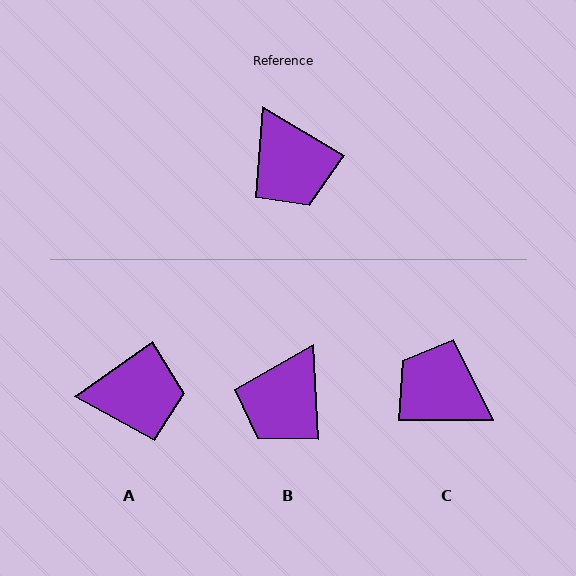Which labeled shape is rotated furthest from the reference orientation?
C, about 149 degrees away.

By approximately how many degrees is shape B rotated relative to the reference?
Approximately 56 degrees clockwise.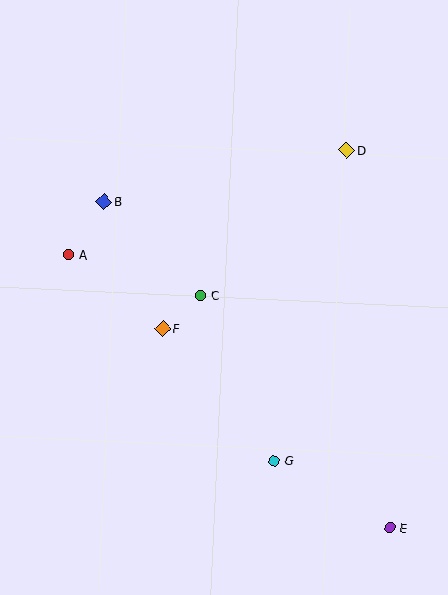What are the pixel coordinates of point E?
Point E is at (390, 527).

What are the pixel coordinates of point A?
Point A is at (68, 254).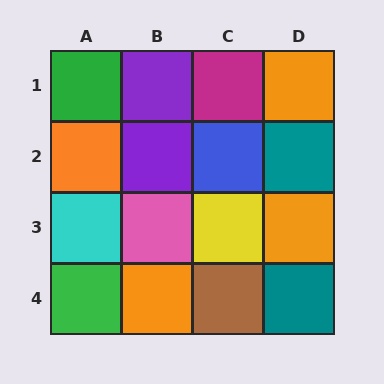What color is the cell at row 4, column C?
Brown.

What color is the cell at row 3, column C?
Yellow.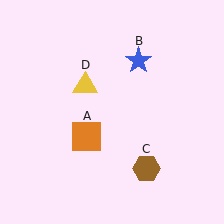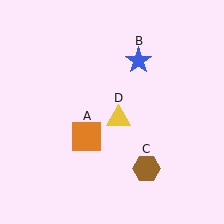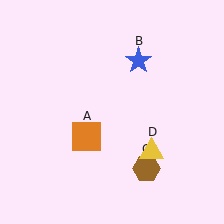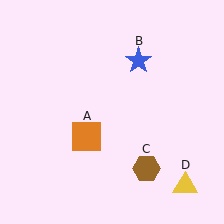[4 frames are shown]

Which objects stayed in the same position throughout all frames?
Orange square (object A) and blue star (object B) and brown hexagon (object C) remained stationary.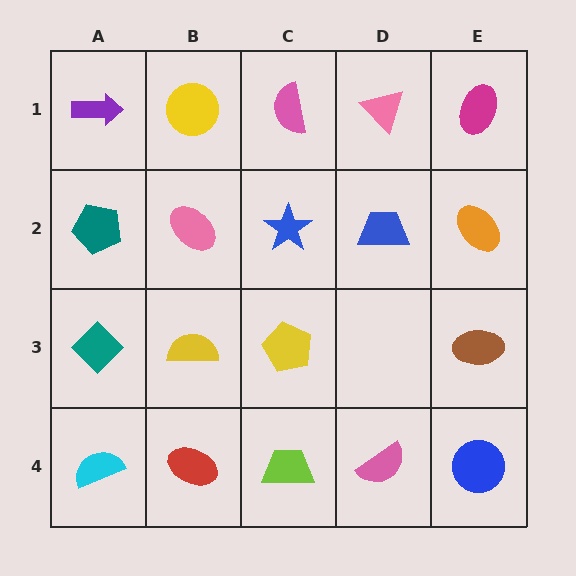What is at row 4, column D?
A pink semicircle.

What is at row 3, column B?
A yellow semicircle.